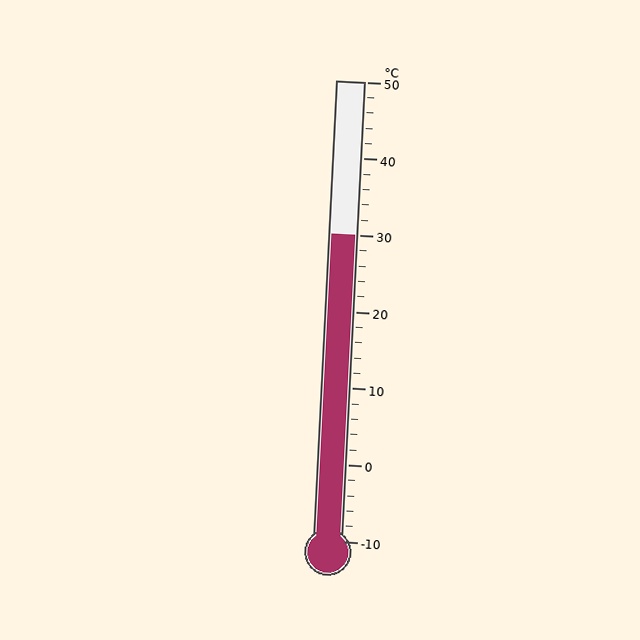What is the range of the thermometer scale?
The thermometer scale ranges from -10°C to 50°C.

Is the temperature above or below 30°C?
The temperature is at 30°C.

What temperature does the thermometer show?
The thermometer shows approximately 30°C.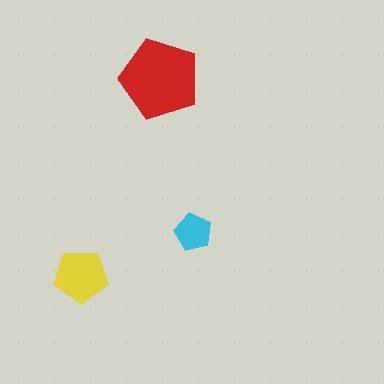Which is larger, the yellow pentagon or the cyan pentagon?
The yellow one.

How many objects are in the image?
There are 3 objects in the image.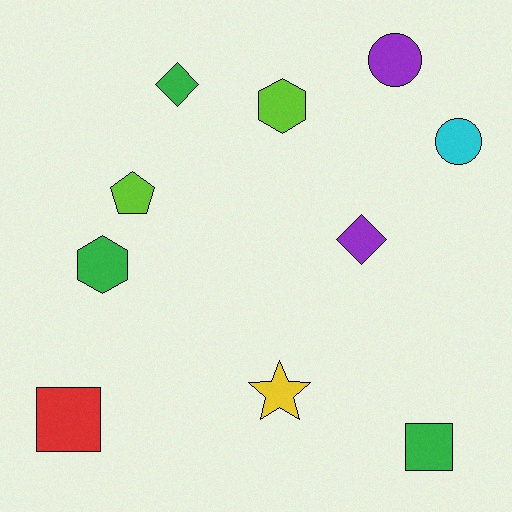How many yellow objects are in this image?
There is 1 yellow object.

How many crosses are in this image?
There are no crosses.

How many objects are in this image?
There are 10 objects.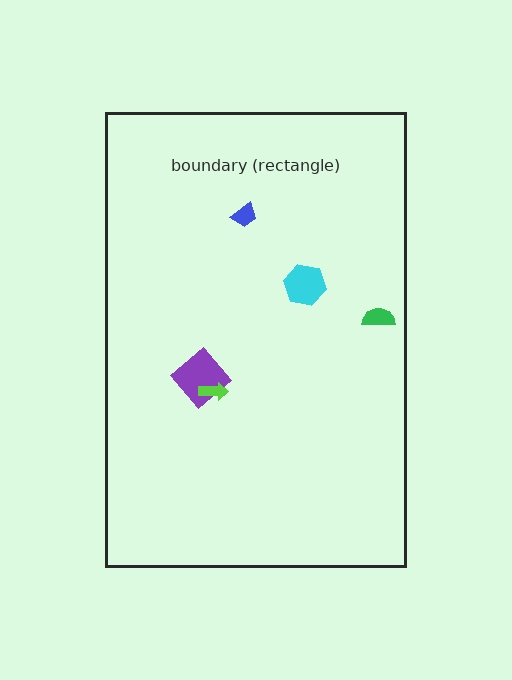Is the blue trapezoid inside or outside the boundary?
Inside.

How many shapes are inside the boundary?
5 inside, 0 outside.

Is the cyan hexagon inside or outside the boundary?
Inside.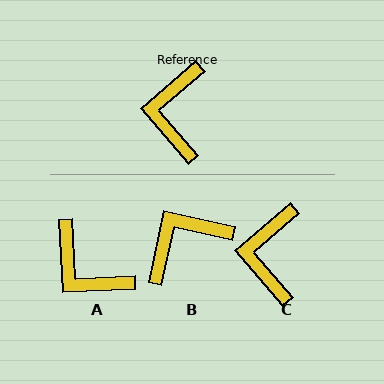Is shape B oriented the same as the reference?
No, it is off by about 53 degrees.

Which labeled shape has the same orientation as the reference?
C.